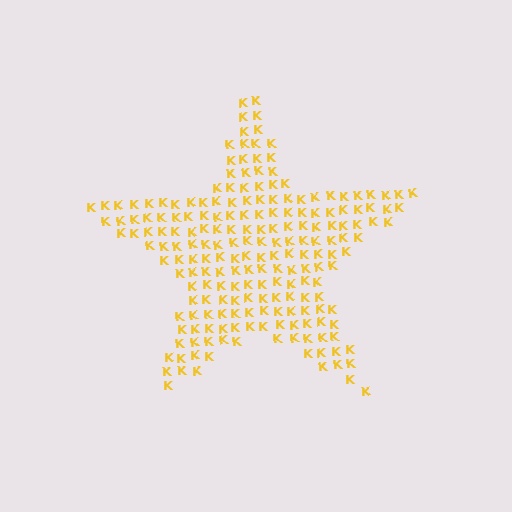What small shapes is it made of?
It is made of small letter K's.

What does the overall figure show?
The overall figure shows a star.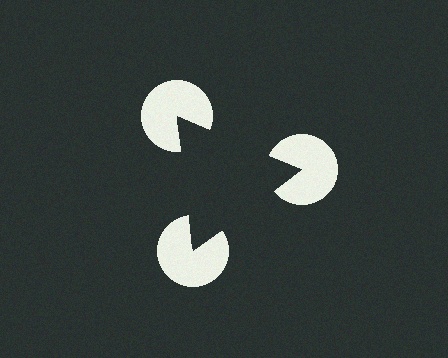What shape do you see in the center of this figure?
An illusory triangle — its edges are inferred from the aligned wedge cuts in the pac-man discs, not physically drawn.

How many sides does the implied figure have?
3 sides.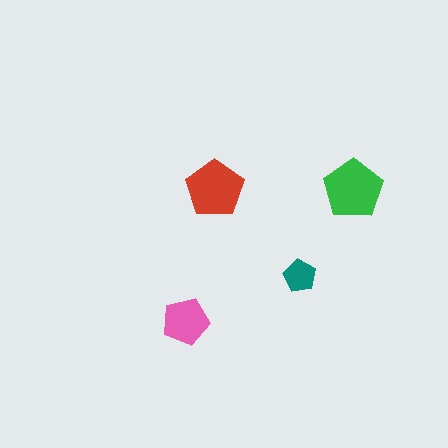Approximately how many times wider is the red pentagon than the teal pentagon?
About 2 times wider.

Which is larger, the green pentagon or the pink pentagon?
The green one.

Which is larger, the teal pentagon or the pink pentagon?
The pink one.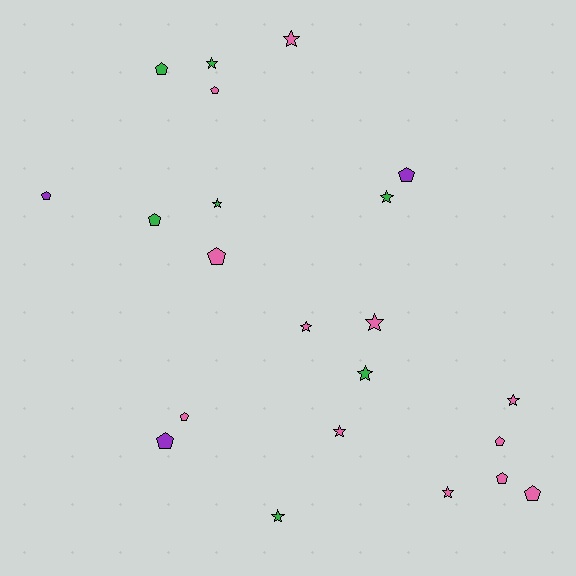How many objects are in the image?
There are 22 objects.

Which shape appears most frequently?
Pentagon, with 11 objects.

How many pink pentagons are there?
There are 6 pink pentagons.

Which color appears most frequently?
Pink, with 12 objects.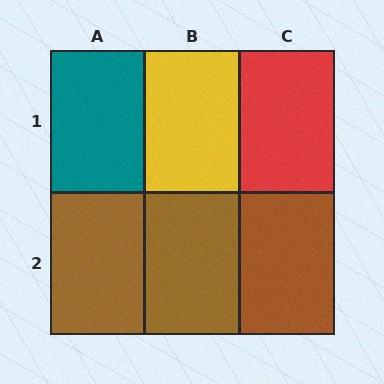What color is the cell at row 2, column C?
Brown.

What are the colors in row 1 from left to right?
Teal, yellow, red.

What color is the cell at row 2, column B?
Brown.